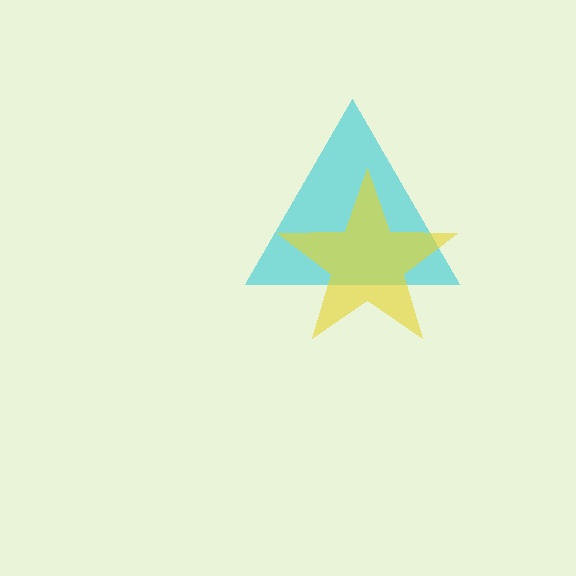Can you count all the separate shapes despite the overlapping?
Yes, there are 2 separate shapes.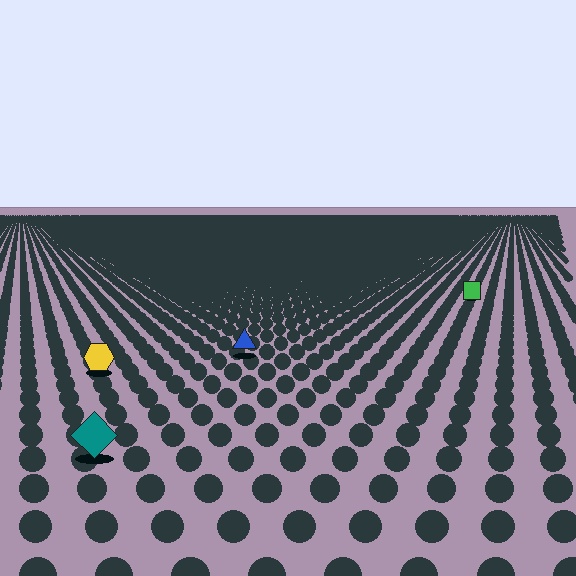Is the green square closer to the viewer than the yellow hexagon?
No. The yellow hexagon is closer — you can tell from the texture gradient: the ground texture is coarser near it.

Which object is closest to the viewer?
The teal diamond is closest. The texture marks near it are larger and more spread out.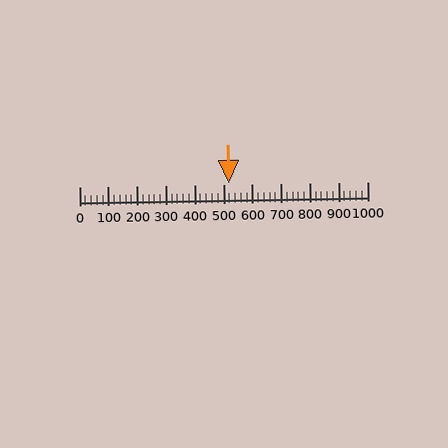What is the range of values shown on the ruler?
The ruler shows values from 0 to 1000.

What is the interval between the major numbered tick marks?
The major tick marks are spaced 100 units apart.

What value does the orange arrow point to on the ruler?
The orange arrow points to approximately 520.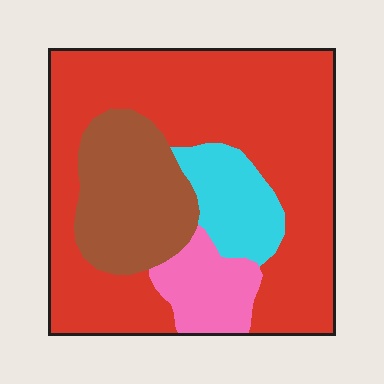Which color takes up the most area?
Red, at roughly 60%.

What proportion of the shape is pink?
Pink covers about 10% of the shape.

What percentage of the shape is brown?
Brown covers roughly 20% of the shape.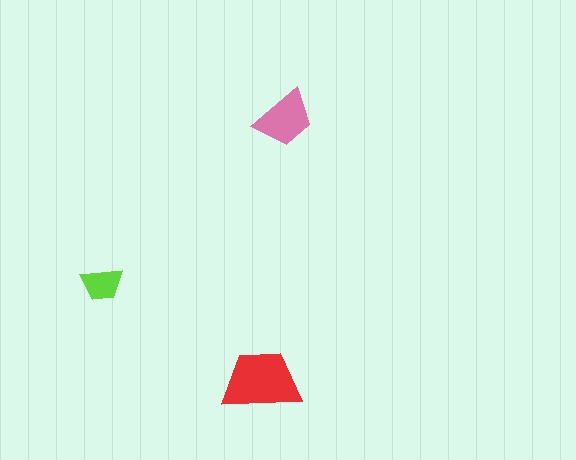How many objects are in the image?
There are 3 objects in the image.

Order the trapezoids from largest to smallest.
the red one, the pink one, the lime one.